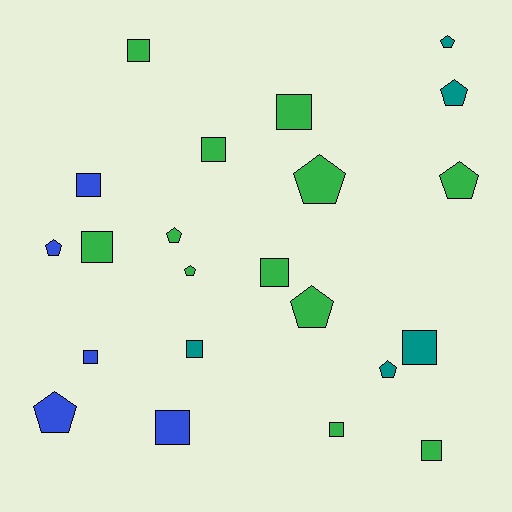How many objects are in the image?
There are 22 objects.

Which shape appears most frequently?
Square, with 12 objects.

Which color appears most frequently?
Green, with 12 objects.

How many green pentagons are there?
There are 5 green pentagons.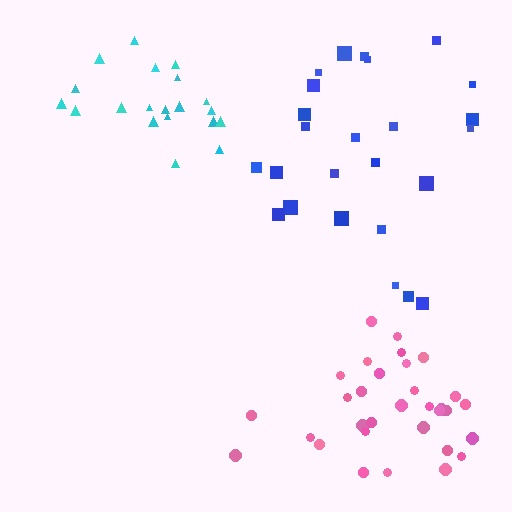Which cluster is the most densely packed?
Pink.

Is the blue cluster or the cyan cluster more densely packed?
Cyan.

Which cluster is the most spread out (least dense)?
Blue.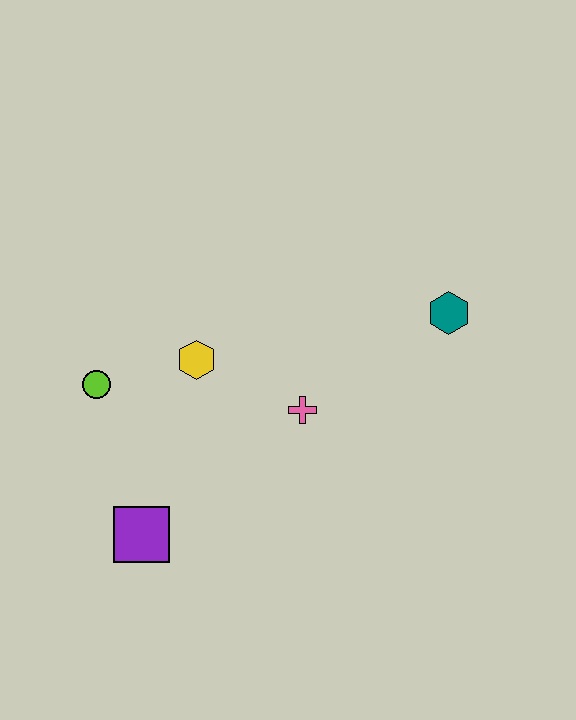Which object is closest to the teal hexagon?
The pink cross is closest to the teal hexagon.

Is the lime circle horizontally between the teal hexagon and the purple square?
No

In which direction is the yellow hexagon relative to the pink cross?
The yellow hexagon is to the left of the pink cross.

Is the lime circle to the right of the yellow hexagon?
No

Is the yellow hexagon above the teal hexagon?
No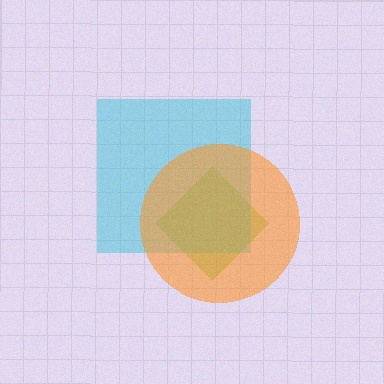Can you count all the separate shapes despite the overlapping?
Yes, there are 3 separate shapes.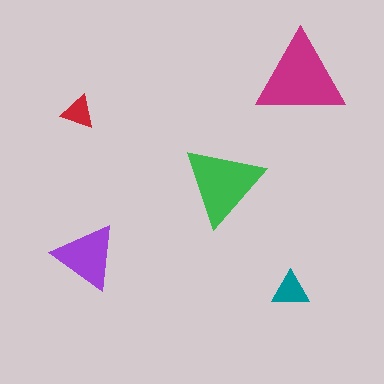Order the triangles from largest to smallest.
the magenta one, the green one, the purple one, the teal one, the red one.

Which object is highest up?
The magenta triangle is topmost.